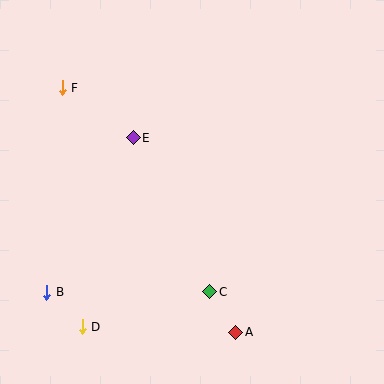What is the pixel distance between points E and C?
The distance between E and C is 172 pixels.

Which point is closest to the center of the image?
Point E at (133, 138) is closest to the center.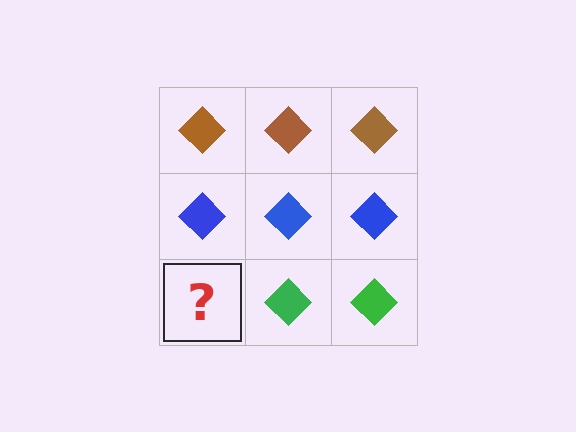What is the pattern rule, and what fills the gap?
The rule is that each row has a consistent color. The gap should be filled with a green diamond.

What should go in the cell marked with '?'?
The missing cell should contain a green diamond.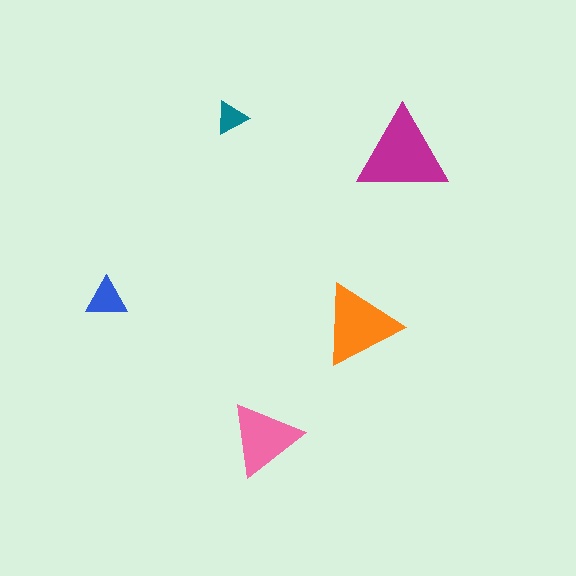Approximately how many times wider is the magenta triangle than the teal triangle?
About 2.5 times wider.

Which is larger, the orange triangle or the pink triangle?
The orange one.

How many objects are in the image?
There are 5 objects in the image.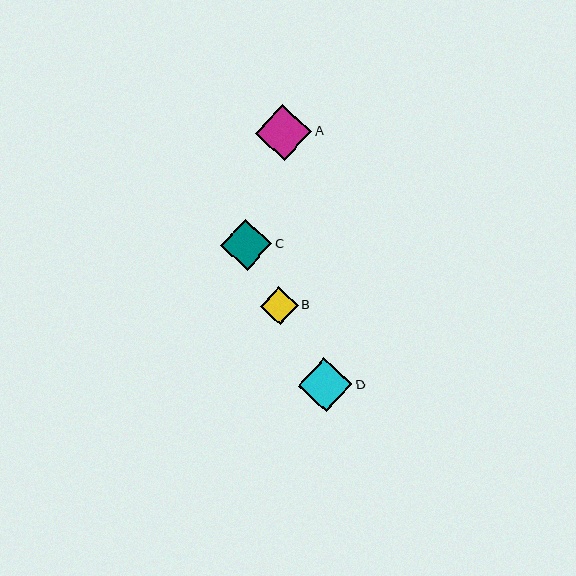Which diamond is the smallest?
Diamond B is the smallest with a size of approximately 38 pixels.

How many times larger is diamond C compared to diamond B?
Diamond C is approximately 1.4 times the size of diamond B.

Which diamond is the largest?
Diamond A is the largest with a size of approximately 57 pixels.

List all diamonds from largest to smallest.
From largest to smallest: A, D, C, B.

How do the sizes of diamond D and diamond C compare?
Diamond D and diamond C are approximately the same size.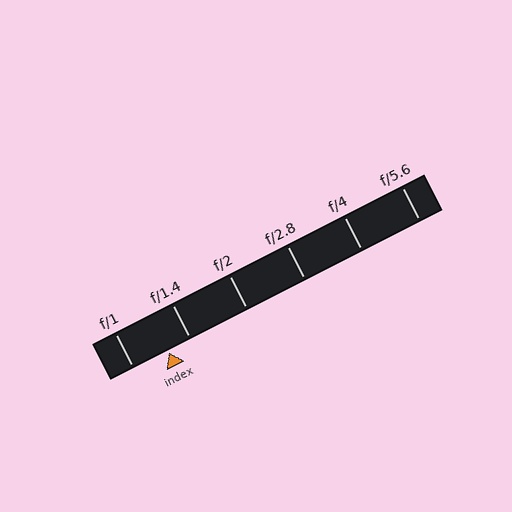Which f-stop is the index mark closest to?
The index mark is closest to f/1.4.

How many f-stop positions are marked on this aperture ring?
There are 6 f-stop positions marked.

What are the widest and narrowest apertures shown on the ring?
The widest aperture shown is f/1 and the narrowest is f/5.6.